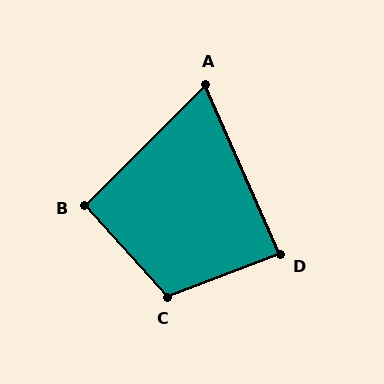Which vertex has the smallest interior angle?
A, at approximately 69 degrees.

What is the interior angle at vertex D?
Approximately 87 degrees (approximately right).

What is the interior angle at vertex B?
Approximately 93 degrees (approximately right).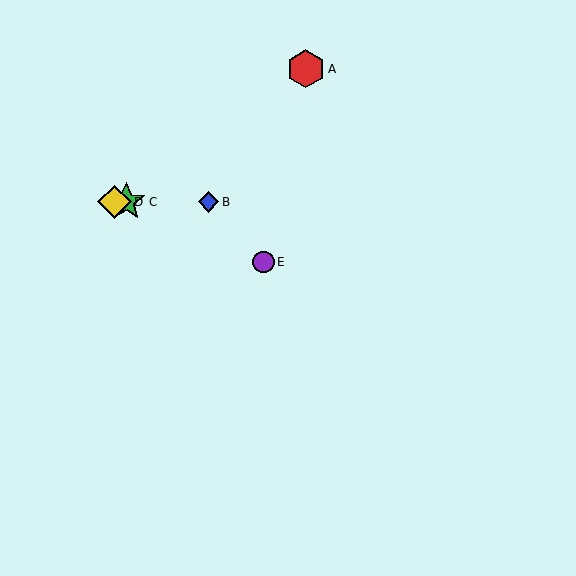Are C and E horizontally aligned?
No, C is at y≈202 and E is at y≈262.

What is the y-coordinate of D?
Object D is at y≈202.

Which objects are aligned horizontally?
Objects B, C, D are aligned horizontally.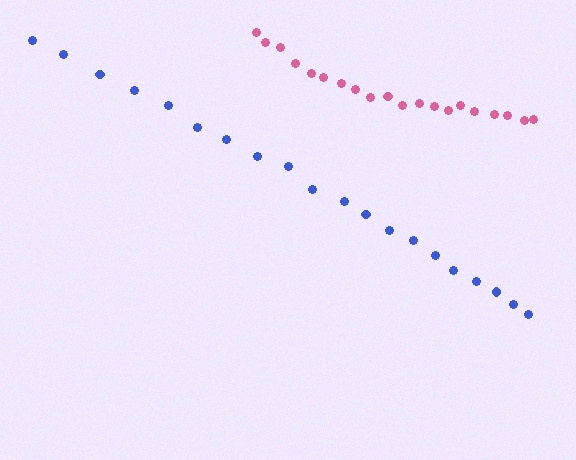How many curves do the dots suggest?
There are 2 distinct paths.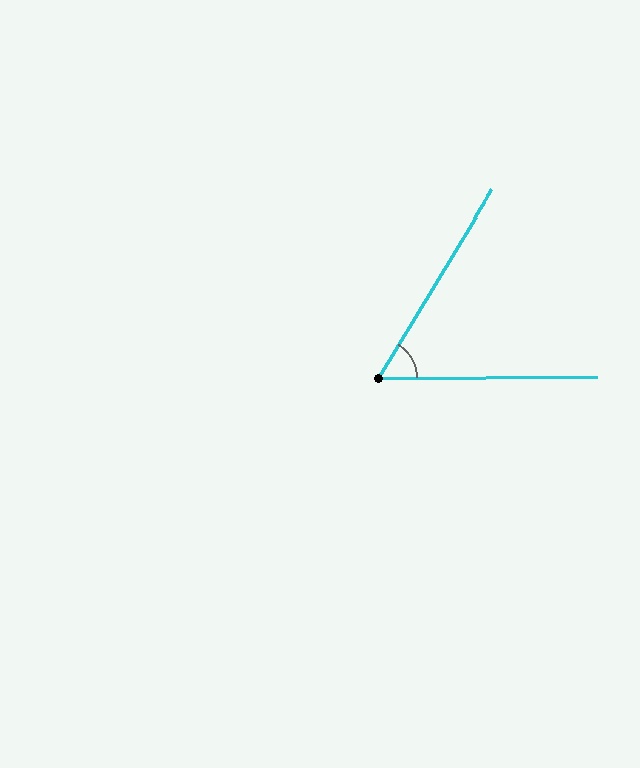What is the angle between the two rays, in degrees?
Approximately 59 degrees.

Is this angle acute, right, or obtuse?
It is acute.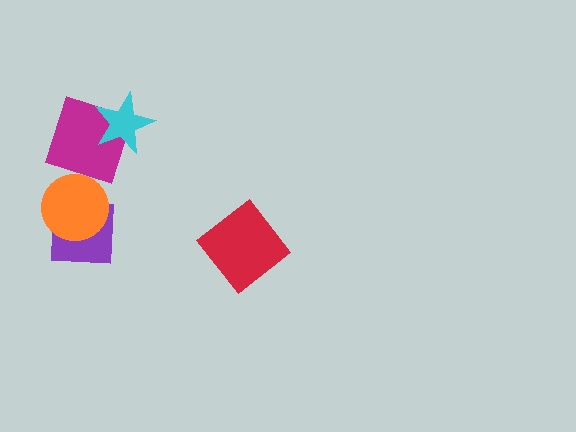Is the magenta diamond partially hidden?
Yes, it is partially covered by another shape.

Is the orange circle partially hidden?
No, no other shape covers it.